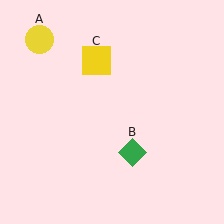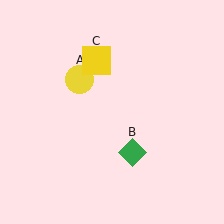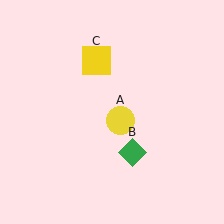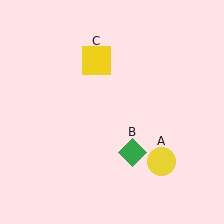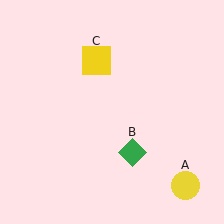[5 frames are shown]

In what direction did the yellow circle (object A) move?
The yellow circle (object A) moved down and to the right.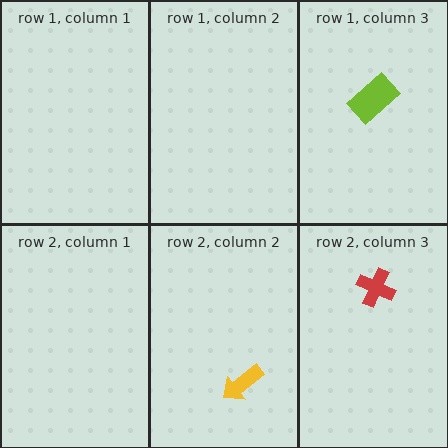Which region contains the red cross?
The row 2, column 3 region.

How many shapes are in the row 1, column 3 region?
1.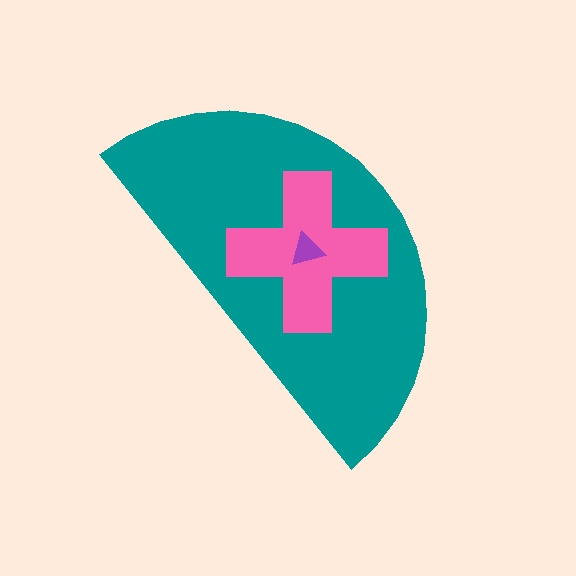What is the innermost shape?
The purple triangle.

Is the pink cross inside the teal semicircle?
Yes.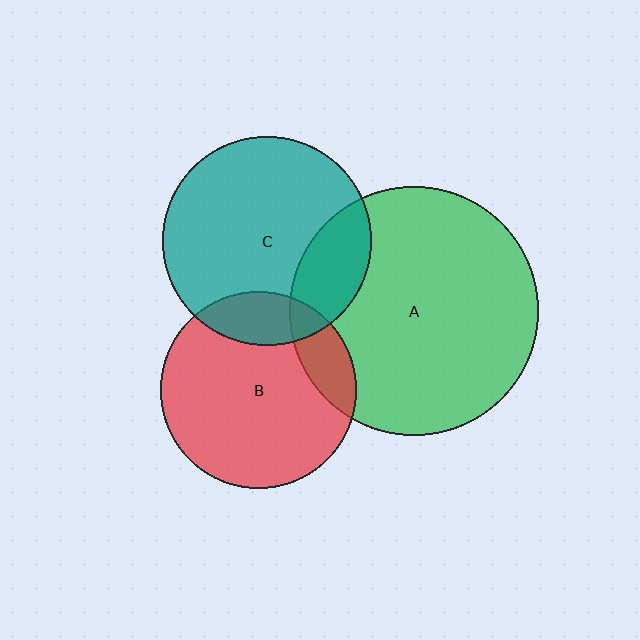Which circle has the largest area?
Circle A (green).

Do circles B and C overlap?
Yes.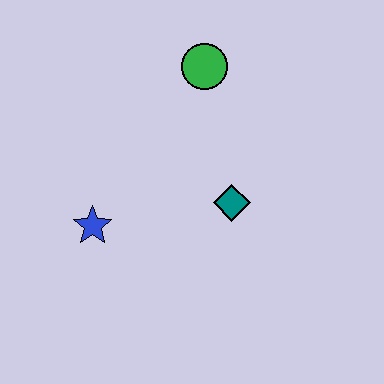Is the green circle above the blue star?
Yes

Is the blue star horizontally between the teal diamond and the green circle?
No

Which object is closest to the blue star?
The teal diamond is closest to the blue star.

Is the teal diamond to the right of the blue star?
Yes